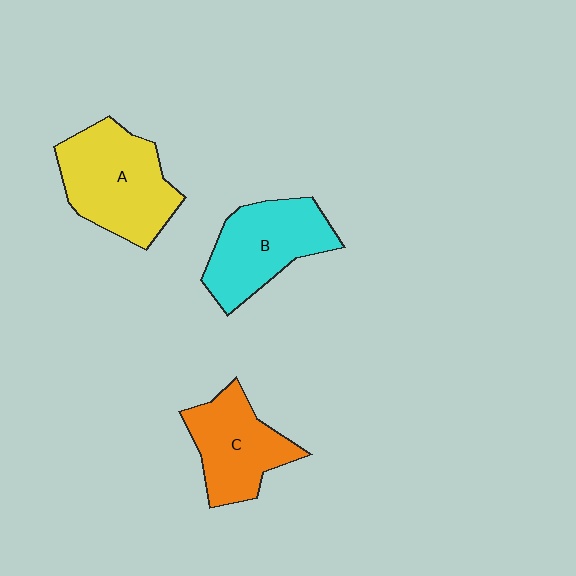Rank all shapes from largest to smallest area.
From largest to smallest: A (yellow), B (cyan), C (orange).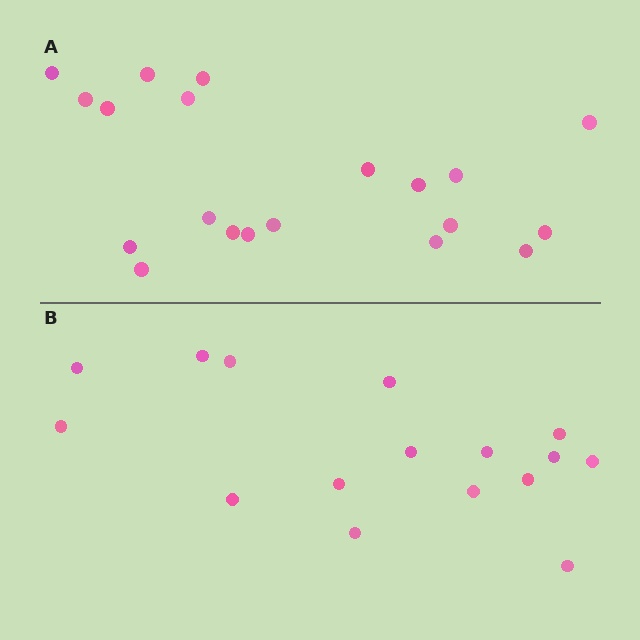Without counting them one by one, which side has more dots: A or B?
Region A (the top region) has more dots.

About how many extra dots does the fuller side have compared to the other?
Region A has about 4 more dots than region B.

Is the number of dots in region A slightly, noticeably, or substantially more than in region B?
Region A has noticeably more, but not dramatically so. The ratio is roughly 1.2 to 1.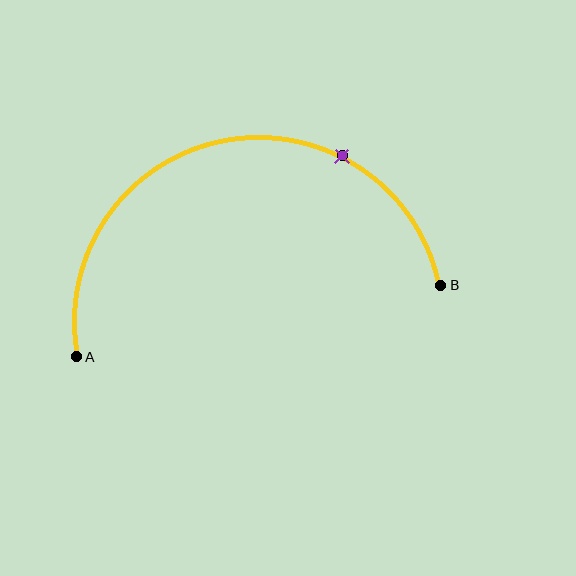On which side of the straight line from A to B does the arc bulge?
The arc bulges above the straight line connecting A and B.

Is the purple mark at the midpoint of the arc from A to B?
No. The purple mark lies on the arc but is closer to endpoint B. The arc midpoint would be at the point on the curve equidistant along the arc from both A and B.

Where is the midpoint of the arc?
The arc midpoint is the point on the curve farthest from the straight line joining A and B. It sits above that line.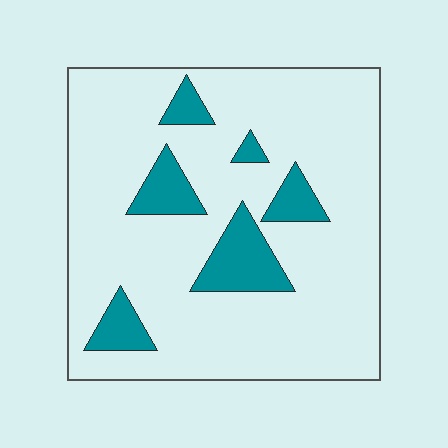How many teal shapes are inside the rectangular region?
6.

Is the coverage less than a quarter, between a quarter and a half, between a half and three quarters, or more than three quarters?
Less than a quarter.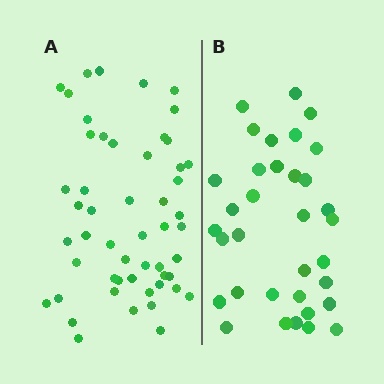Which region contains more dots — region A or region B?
Region A (the left region) has more dots.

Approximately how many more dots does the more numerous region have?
Region A has approximately 20 more dots than region B.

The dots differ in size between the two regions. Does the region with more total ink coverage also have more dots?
No. Region B has more total ink coverage because its dots are larger, but region A actually contains more individual dots. Total area can be misleading — the number of items is what matters here.